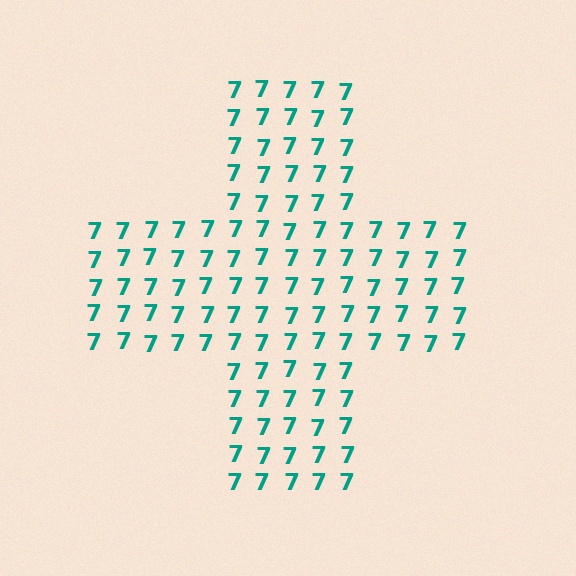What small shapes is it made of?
It is made of small digit 7's.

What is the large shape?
The large shape is a cross.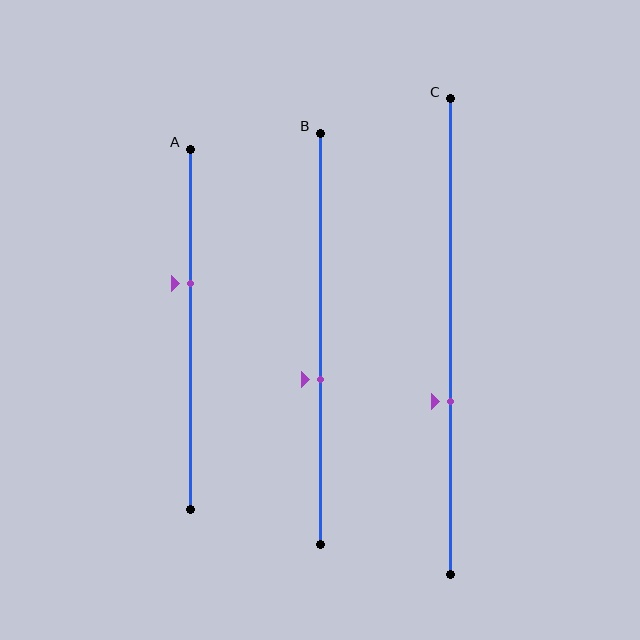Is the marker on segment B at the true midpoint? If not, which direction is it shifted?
No, the marker on segment B is shifted downward by about 10% of the segment length.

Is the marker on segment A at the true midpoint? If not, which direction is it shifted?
No, the marker on segment A is shifted upward by about 13% of the segment length.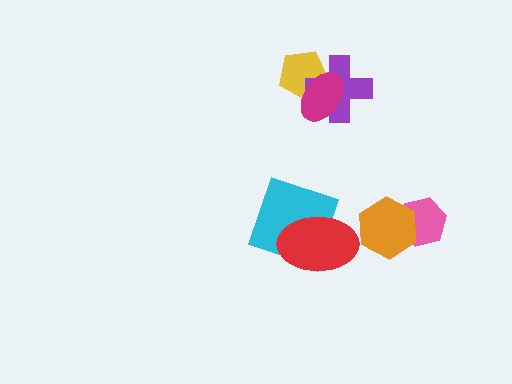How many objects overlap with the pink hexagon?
1 object overlaps with the pink hexagon.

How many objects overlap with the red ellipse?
1 object overlaps with the red ellipse.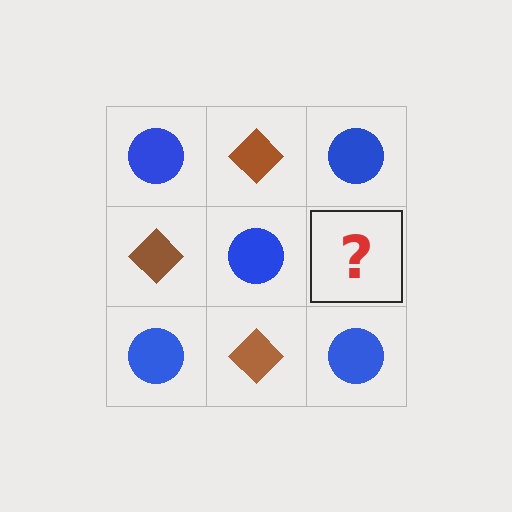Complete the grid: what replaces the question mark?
The question mark should be replaced with a brown diamond.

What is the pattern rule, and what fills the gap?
The rule is that it alternates blue circle and brown diamond in a checkerboard pattern. The gap should be filled with a brown diamond.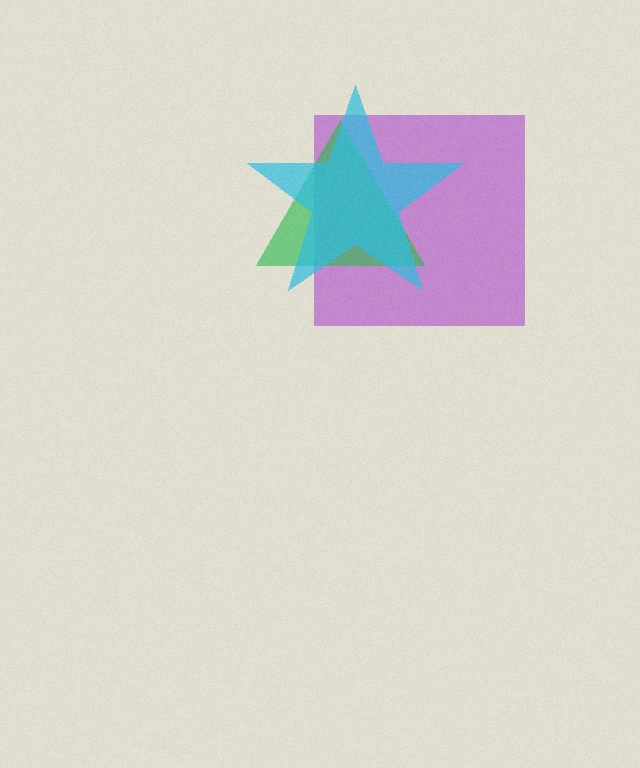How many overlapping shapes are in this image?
There are 3 overlapping shapes in the image.